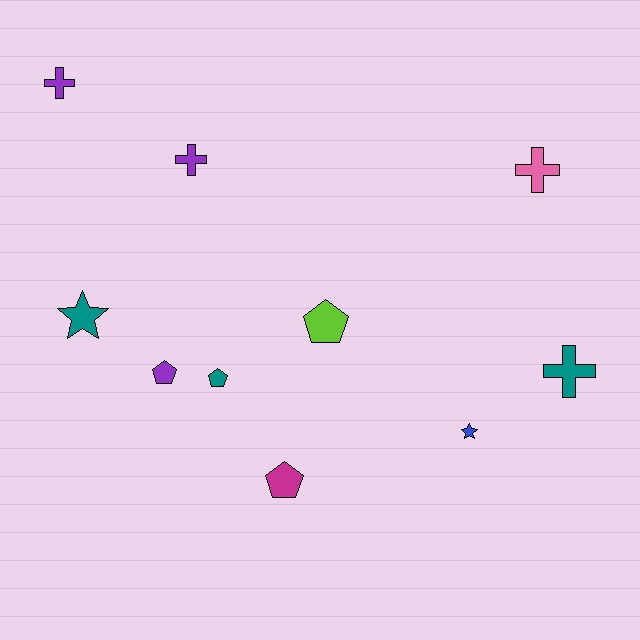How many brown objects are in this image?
There are no brown objects.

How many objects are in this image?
There are 10 objects.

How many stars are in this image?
There are 2 stars.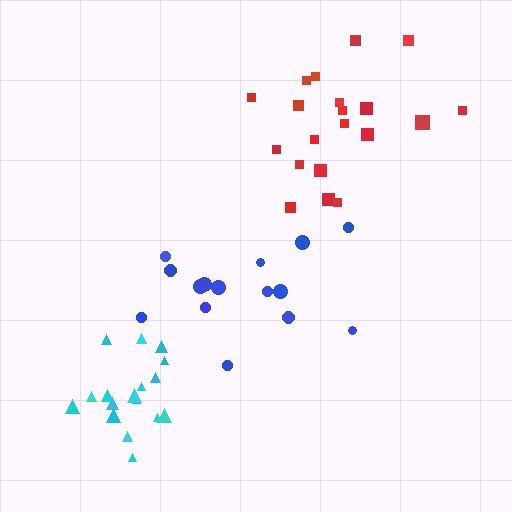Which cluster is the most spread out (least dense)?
Red.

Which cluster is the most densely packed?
Cyan.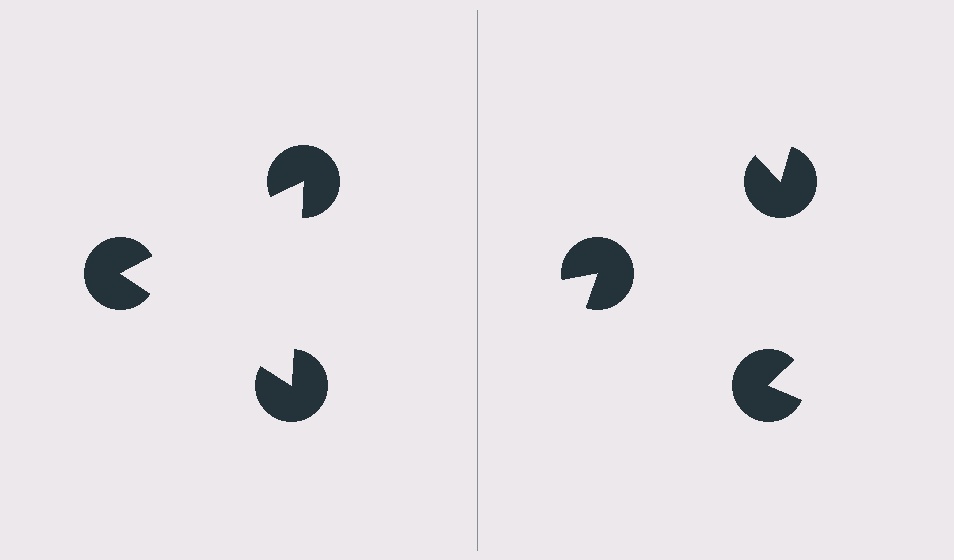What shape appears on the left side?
An illusory triangle.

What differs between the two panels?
The pac-man discs are positioned identically on both sides; only the wedge orientations differ. On the left they align to a triangle; on the right they are misaligned.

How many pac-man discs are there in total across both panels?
6 — 3 on each side.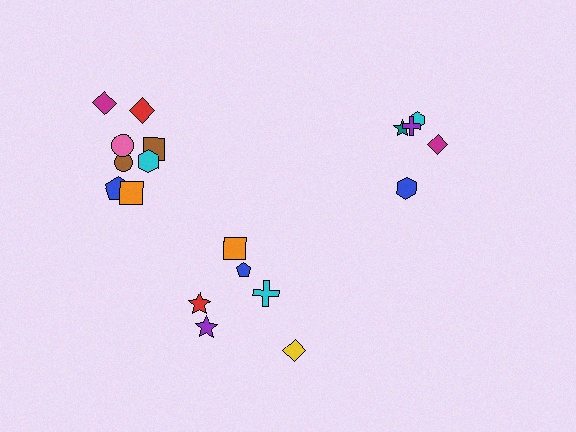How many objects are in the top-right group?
There are 5 objects.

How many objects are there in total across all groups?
There are 19 objects.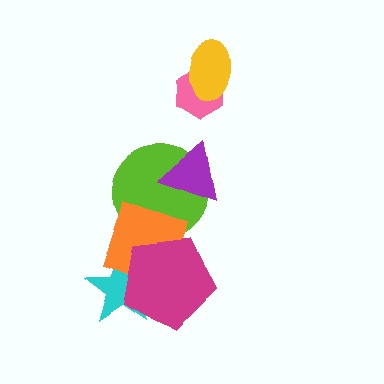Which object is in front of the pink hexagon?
The yellow ellipse is in front of the pink hexagon.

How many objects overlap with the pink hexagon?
1 object overlaps with the pink hexagon.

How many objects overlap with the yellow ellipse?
1 object overlaps with the yellow ellipse.